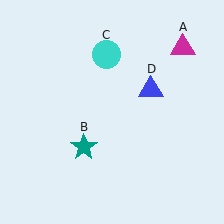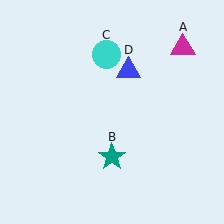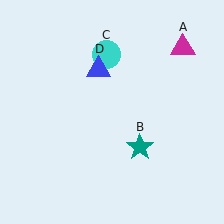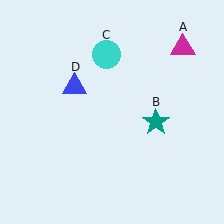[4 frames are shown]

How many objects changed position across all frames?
2 objects changed position: teal star (object B), blue triangle (object D).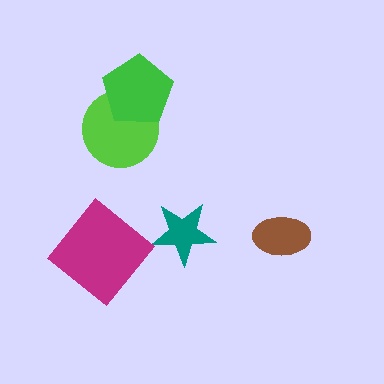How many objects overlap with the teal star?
0 objects overlap with the teal star.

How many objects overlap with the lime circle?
1 object overlaps with the lime circle.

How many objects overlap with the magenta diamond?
0 objects overlap with the magenta diamond.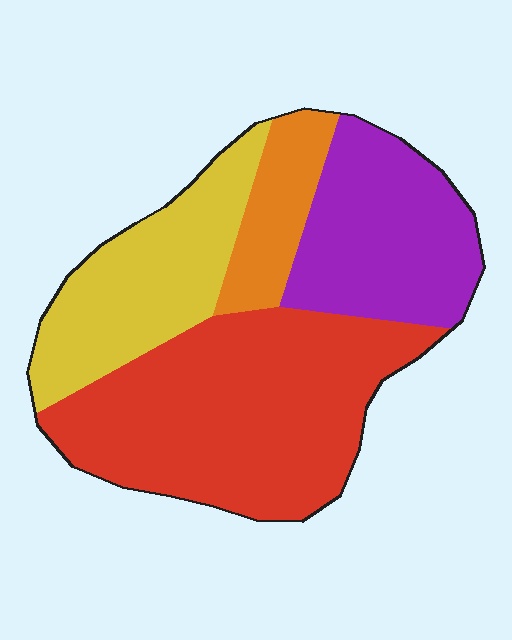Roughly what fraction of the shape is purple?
Purple takes up about one quarter (1/4) of the shape.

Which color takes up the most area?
Red, at roughly 45%.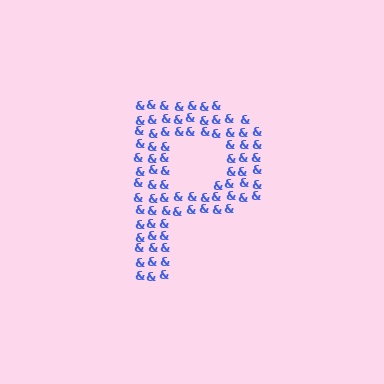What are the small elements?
The small elements are ampersands.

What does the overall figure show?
The overall figure shows the letter P.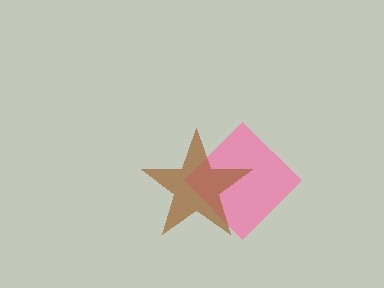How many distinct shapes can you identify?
There are 2 distinct shapes: a pink diamond, a brown star.